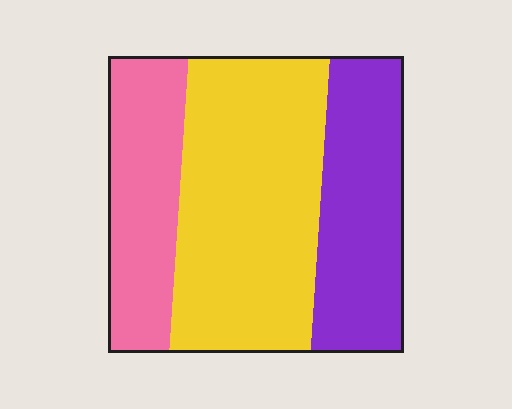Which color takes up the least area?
Pink, at roughly 25%.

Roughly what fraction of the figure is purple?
Purple covers 28% of the figure.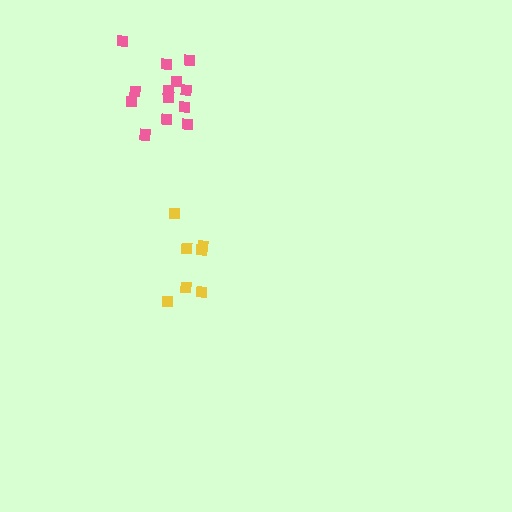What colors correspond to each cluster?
The clusters are colored: yellow, pink.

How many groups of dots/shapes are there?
There are 2 groups.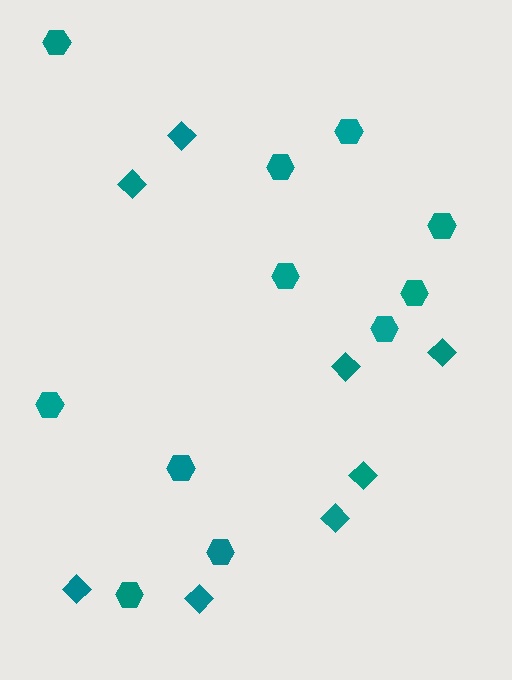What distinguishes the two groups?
There are 2 groups: one group of diamonds (8) and one group of hexagons (11).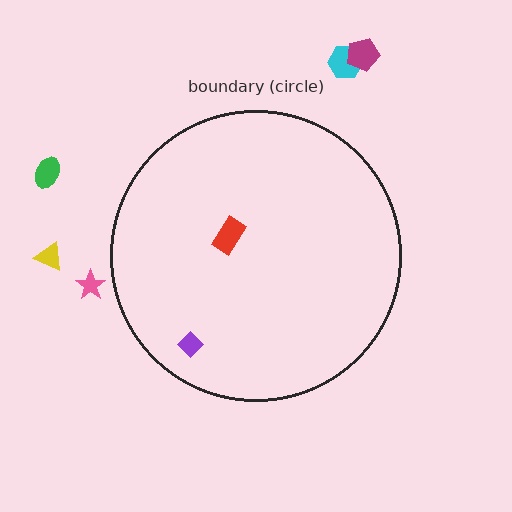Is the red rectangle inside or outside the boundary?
Inside.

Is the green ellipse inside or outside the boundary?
Outside.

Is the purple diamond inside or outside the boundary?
Inside.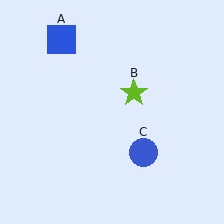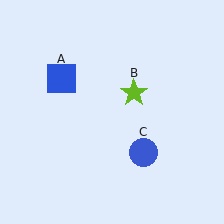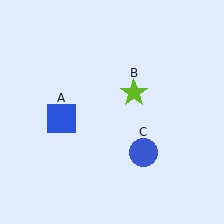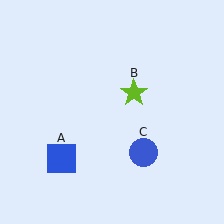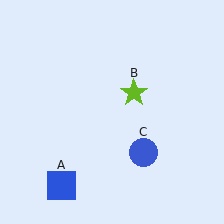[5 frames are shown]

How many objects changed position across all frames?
1 object changed position: blue square (object A).